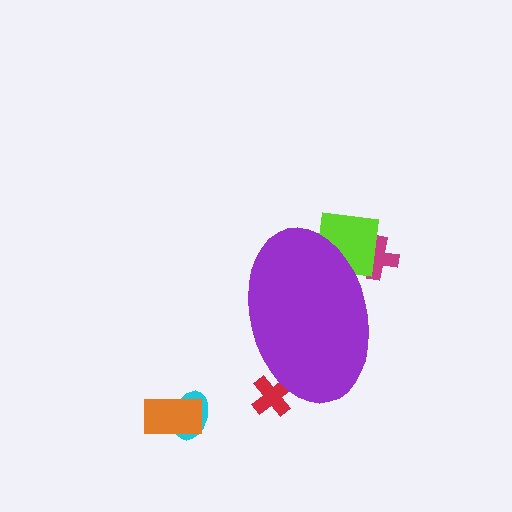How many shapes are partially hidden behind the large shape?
3 shapes are partially hidden.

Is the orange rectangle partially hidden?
No, the orange rectangle is fully visible.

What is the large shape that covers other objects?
A purple ellipse.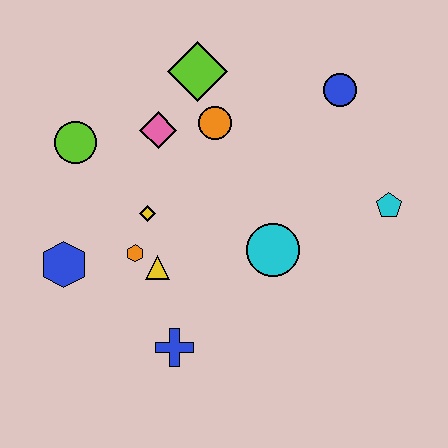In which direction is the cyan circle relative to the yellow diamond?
The cyan circle is to the right of the yellow diamond.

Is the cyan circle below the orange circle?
Yes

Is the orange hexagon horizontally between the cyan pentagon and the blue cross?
No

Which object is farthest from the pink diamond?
The cyan pentagon is farthest from the pink diamond.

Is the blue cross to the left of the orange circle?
Yes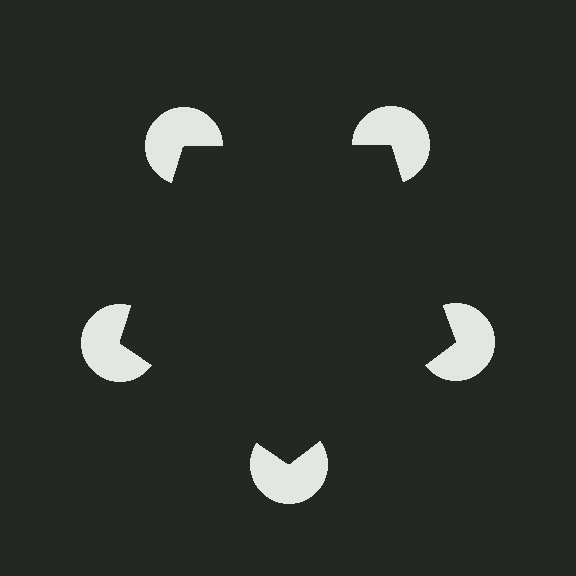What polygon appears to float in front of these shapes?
An illusory pentagon — its edges are inferred from the aligned wedge cuts in the pac-man discs, not physically drawn.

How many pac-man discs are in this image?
There are 5 — one at each vertex of the illusory pentagon.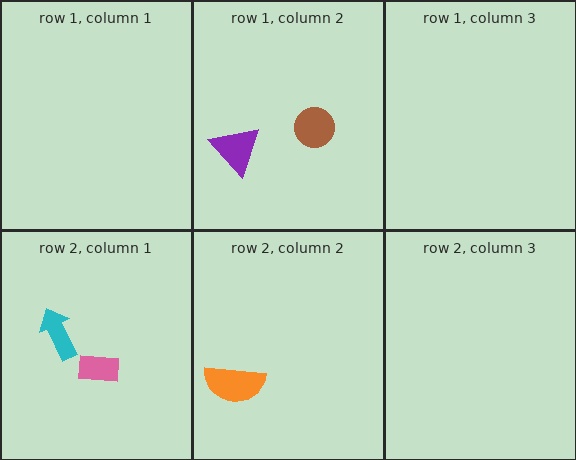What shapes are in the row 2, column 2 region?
The orange semicircle.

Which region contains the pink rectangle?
The row 2, column 1 region.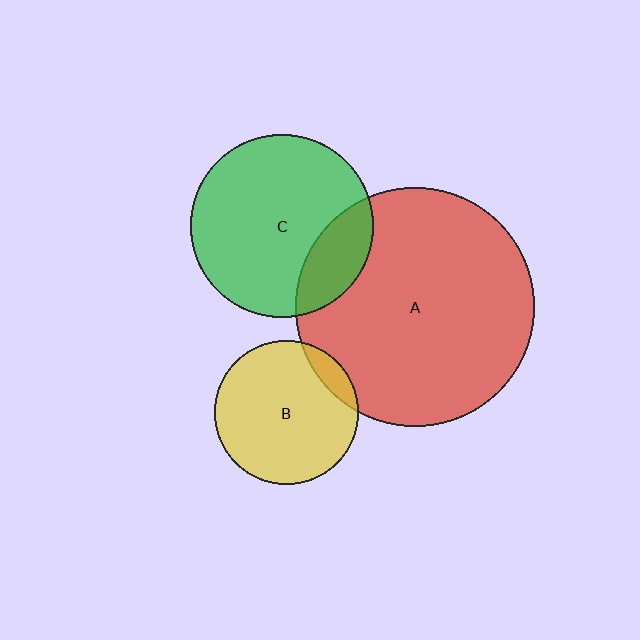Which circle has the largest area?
Circle A (red).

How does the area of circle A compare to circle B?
Approximately 2.8 times.